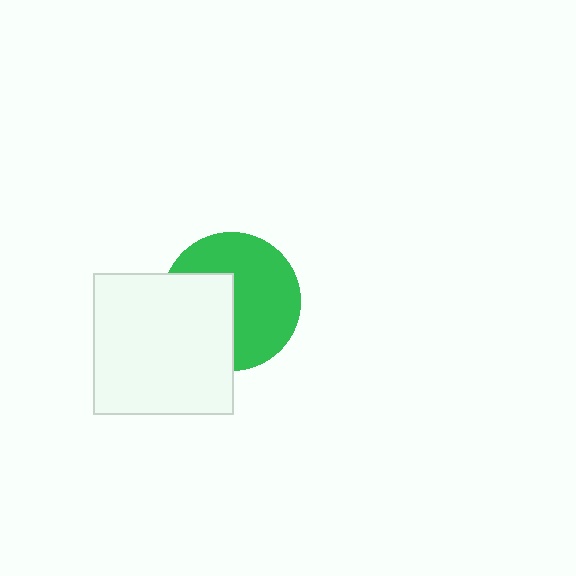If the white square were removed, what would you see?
You would see the complete green circle.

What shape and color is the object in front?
The object in front is a white square.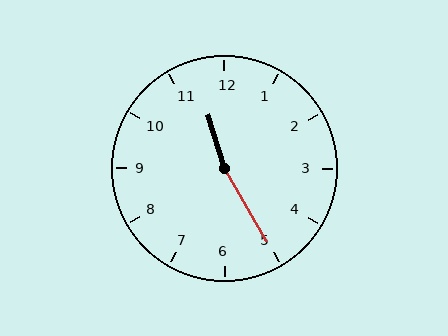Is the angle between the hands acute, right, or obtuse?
It is obtuse.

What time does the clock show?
11:25.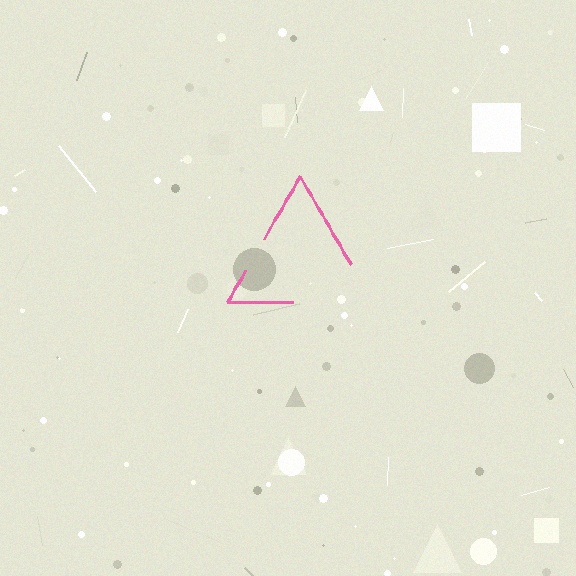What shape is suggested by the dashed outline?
The dashed outline suggests a triangle.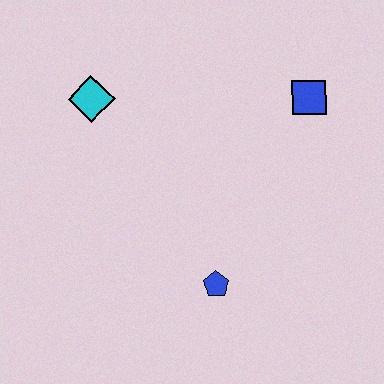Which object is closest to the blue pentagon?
The blue square is closest to the blue pentagon.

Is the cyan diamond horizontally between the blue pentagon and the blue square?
No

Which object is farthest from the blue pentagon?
The cyan diamond is farthest from the blue pentagon.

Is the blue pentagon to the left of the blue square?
Yes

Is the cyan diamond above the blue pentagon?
Yes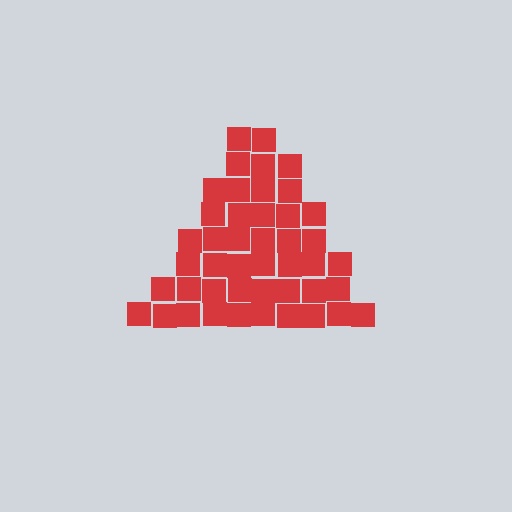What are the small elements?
The small elements are squares.